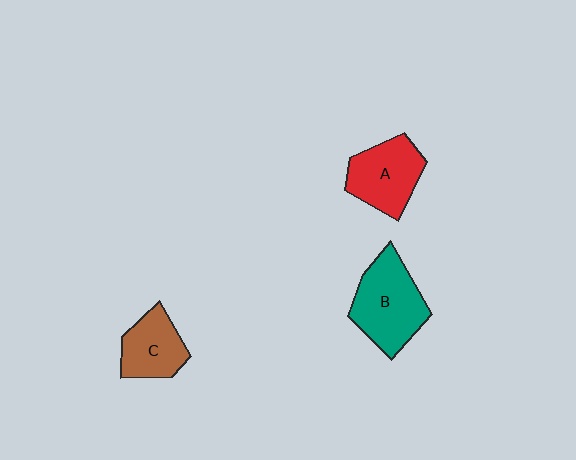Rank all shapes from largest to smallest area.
From largest to smallest: B (teal), A (red), C (brown).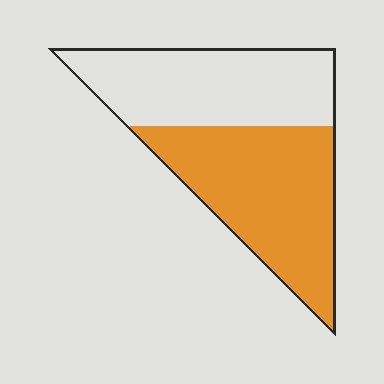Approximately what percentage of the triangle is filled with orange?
Approximately 55%.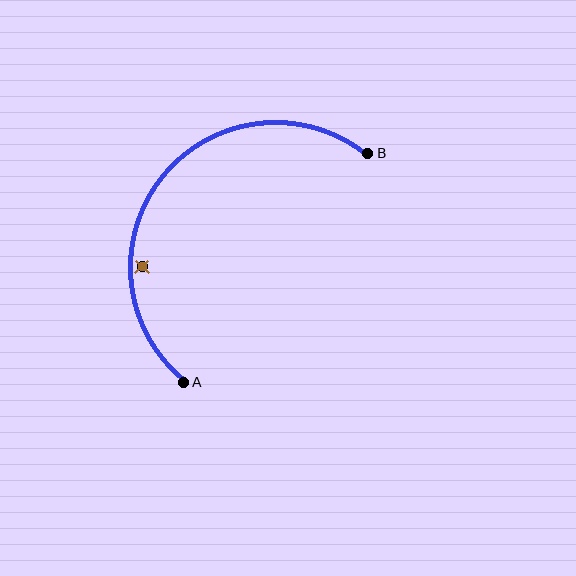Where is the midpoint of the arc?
The arc midpoint is the point on the curve farthest from the straight line joining A and B. It sits above and to the left of that line.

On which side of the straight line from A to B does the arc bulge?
The arc bulges above and to the left of the straight line connecting A and B.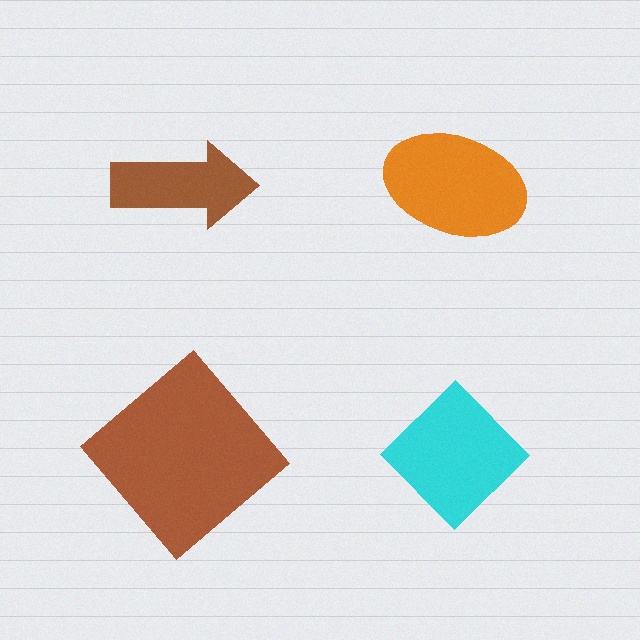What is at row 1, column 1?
A brown arrow.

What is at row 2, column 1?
A brown diamond.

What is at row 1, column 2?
An orange ellipse.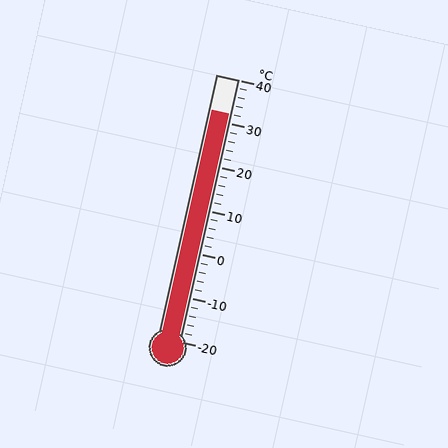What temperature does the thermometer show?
The thermometer shows approximately 32°C.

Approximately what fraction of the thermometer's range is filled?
The thermometer is filled to approximately 85% of its range.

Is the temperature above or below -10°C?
The temperature is above -10°C.